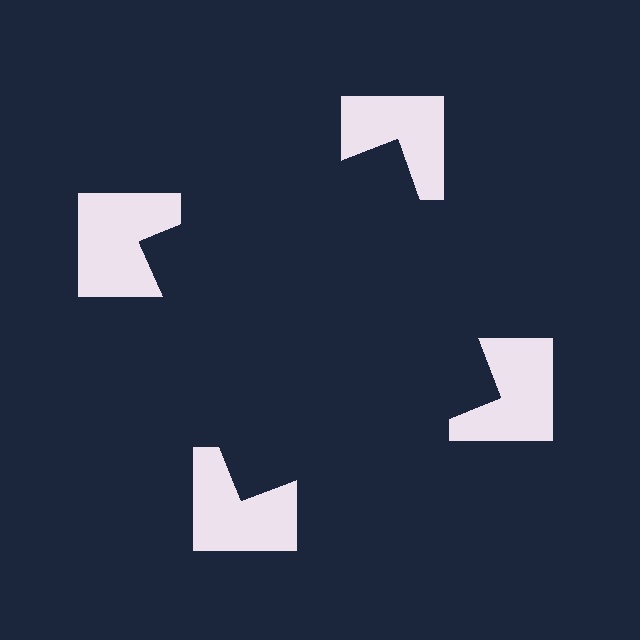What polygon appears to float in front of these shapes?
An illusory square — its edges are inferred from the aligned wedge cuts in the notched squares, not physically drawn.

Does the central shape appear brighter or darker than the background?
It typically appears slightly darker than the background, even though no actual brightness change is drawn.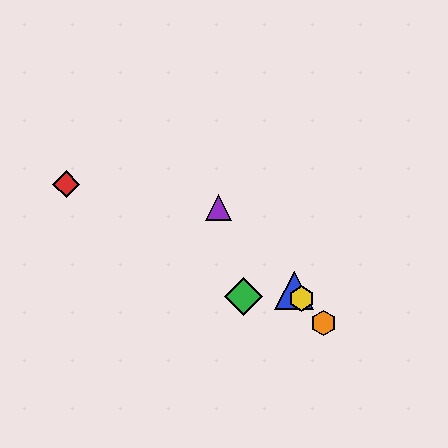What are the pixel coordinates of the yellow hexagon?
The yellow hexagon is at (301, 298).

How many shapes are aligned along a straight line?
4 shapes (the blue triangle, the yellow hexagon, the purple triangle, the orange hexagon) are aligned along a straight line.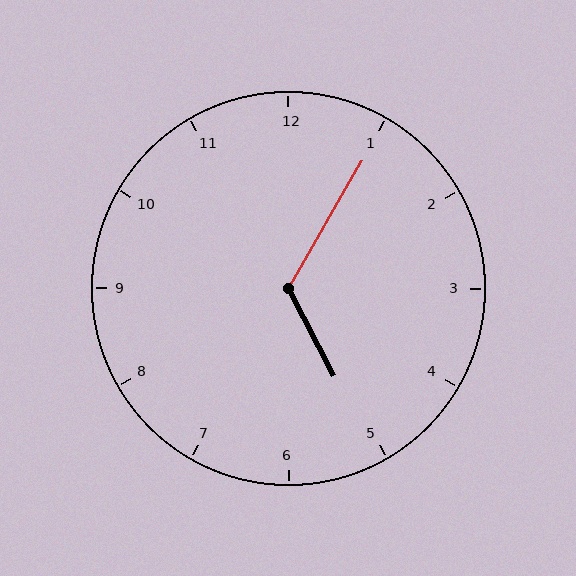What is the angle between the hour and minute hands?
Approximately 122 degrees.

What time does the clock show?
5:05.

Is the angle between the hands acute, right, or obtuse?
It is obtuse.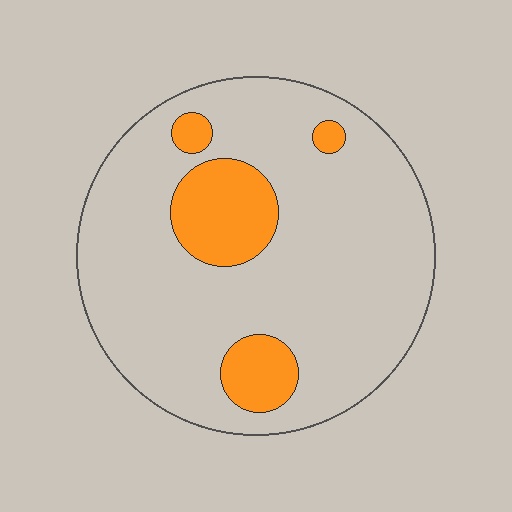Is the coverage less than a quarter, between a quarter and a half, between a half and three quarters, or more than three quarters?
Less than a quarter.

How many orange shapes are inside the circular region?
4.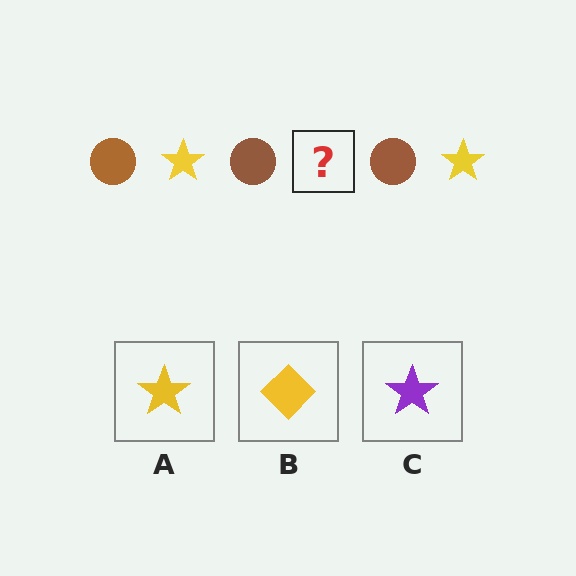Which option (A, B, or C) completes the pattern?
A.